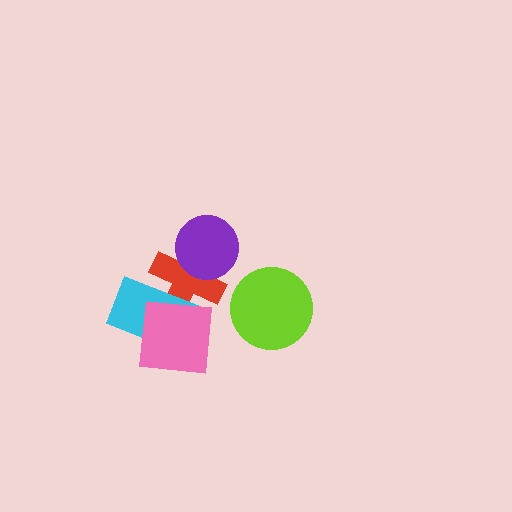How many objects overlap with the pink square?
2 objects overlap with the pink square.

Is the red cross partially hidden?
Yes, it is partially covered by another shape.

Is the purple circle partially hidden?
No, no other shape covers it.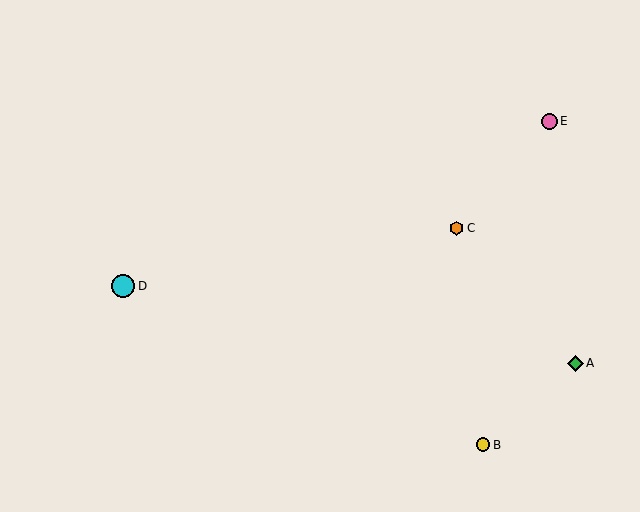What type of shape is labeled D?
Shape D is a cyan circle.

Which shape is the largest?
The cyan circle (labeled D) is the largest.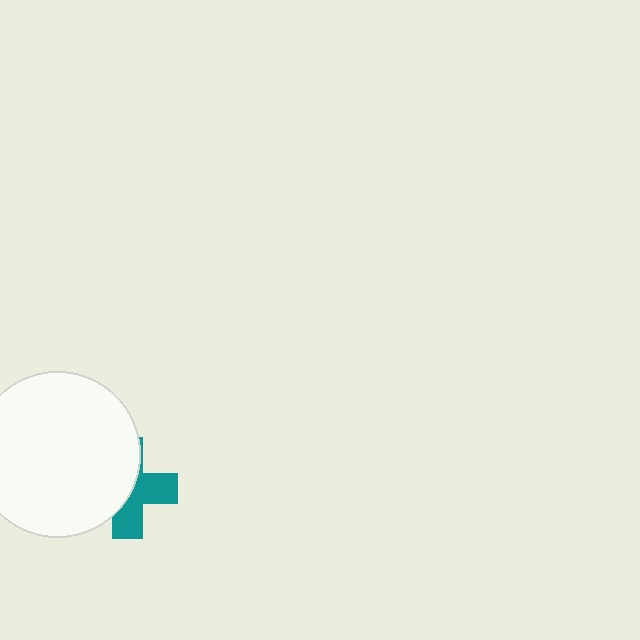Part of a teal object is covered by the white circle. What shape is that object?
It is a cross.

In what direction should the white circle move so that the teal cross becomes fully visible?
The white circle should move left. That is the shortest direction to clear the overlap and leave the teal cross fully visible.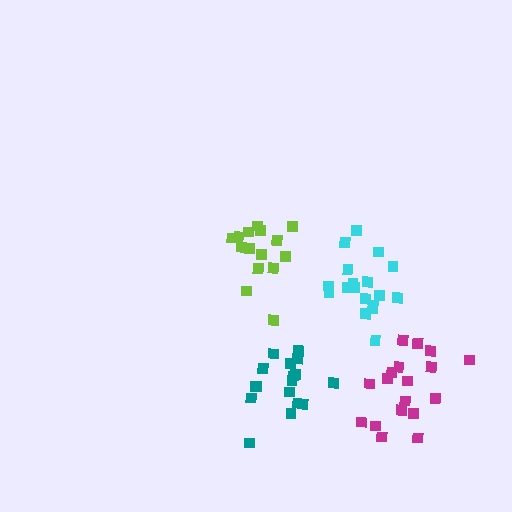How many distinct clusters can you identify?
There are 4 distinct clusters.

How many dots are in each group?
Group 1: 15 dots, Group 2: 17 dots, Group 3: 18 dots, Group 4: 18 dots (68 total).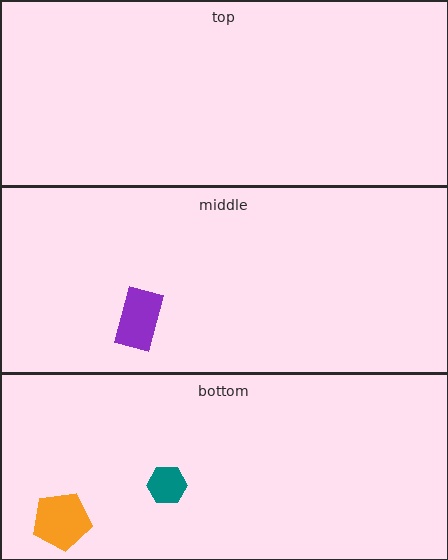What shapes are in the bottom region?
The orange pentagon, the teal hexagon.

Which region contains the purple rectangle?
The middle region.